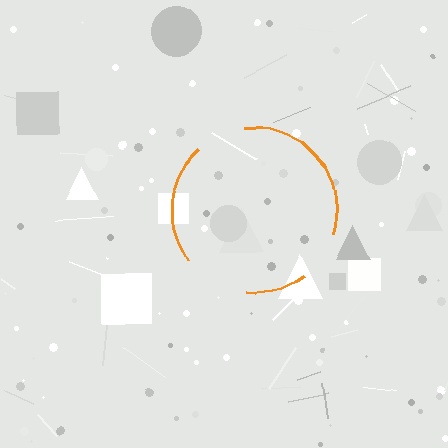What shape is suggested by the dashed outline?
The dashed outline suggests a circle.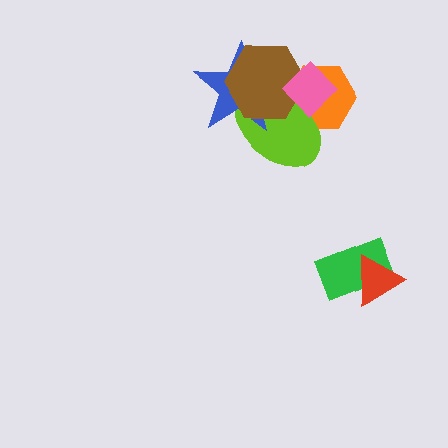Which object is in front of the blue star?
The brown hexagon is in front of the blue star.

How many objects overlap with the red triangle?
1 object overlaps with the red triangle.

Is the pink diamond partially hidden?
No, no other shape covers it.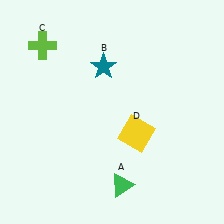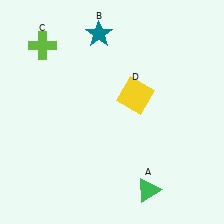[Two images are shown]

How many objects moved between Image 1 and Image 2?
3 objects moved between the two images.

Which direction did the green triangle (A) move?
The green triangle (A) moved right.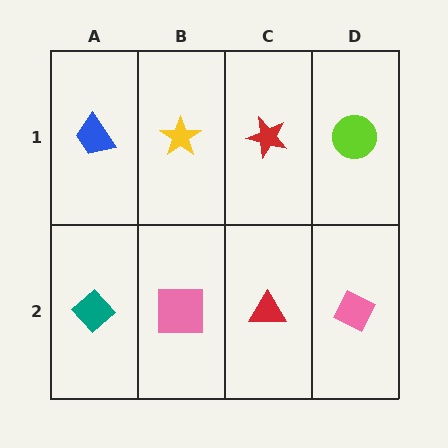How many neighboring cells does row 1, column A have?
2.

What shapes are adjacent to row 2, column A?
A blue trapezoid (row 1, column A), a pink square (row 2, column B).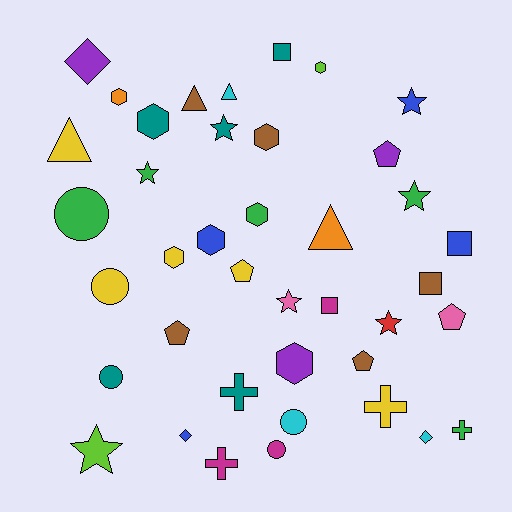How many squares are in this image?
There are 4 squares.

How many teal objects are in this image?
There are 5 teal objects.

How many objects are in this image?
There are 40 objects.